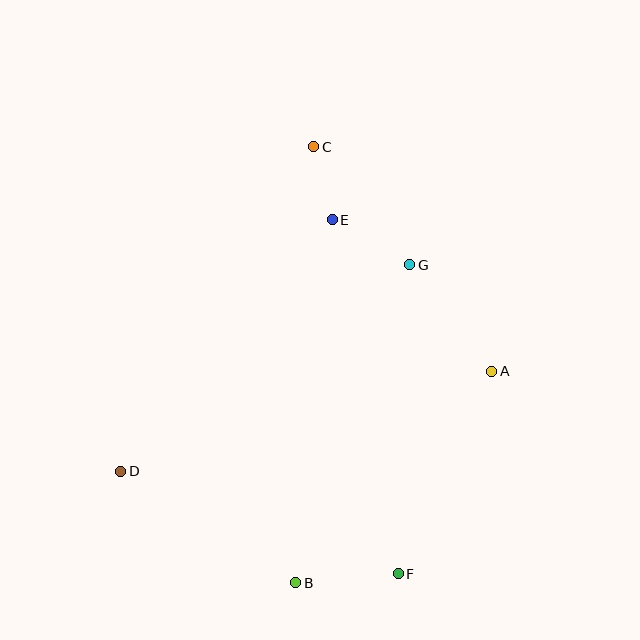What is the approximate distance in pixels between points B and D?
The distance between B and D is approximately 207 pixels.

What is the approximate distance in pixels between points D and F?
The distance between D and F is approximately 296 pixels.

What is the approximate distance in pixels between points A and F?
The distance between A and F is approximately 223 pixels.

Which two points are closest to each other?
Points C and E are closest to each other.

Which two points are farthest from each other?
Points B and C are farthest from each other.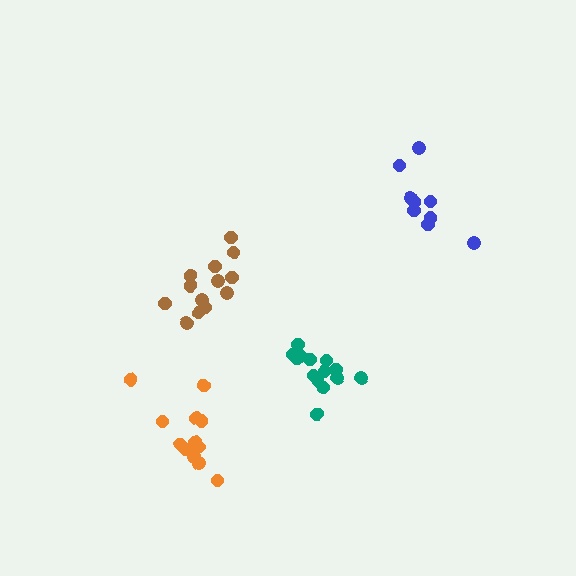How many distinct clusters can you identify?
There are 4 distinct clusters.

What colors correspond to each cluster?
The clusters are colored: teal, blue, brown, orange.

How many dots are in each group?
Group 1: 14 dots, Group 2: 9 dots, Group 3: 13 dots, Group 4: 12 dots (48 total).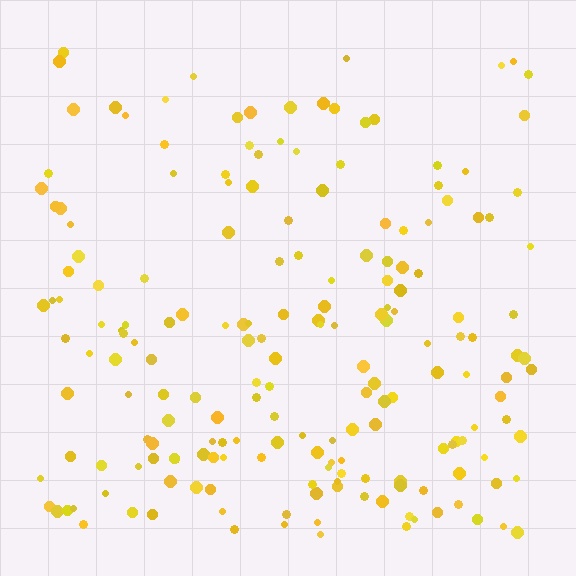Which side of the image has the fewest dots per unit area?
The top.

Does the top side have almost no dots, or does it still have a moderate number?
Still a moderate number, just noticeably fewer than the bottom.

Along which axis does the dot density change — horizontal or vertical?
Vertical.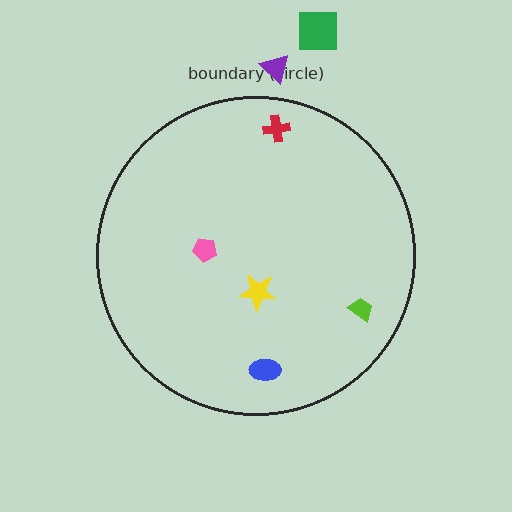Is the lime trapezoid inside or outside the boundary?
Inside.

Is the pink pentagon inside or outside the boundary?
Inside.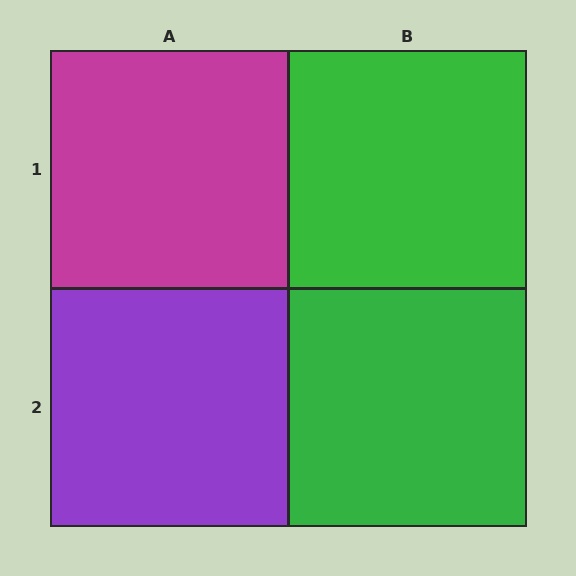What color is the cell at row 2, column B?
Green.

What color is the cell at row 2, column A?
Purple.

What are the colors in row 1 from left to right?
Magenta, green.